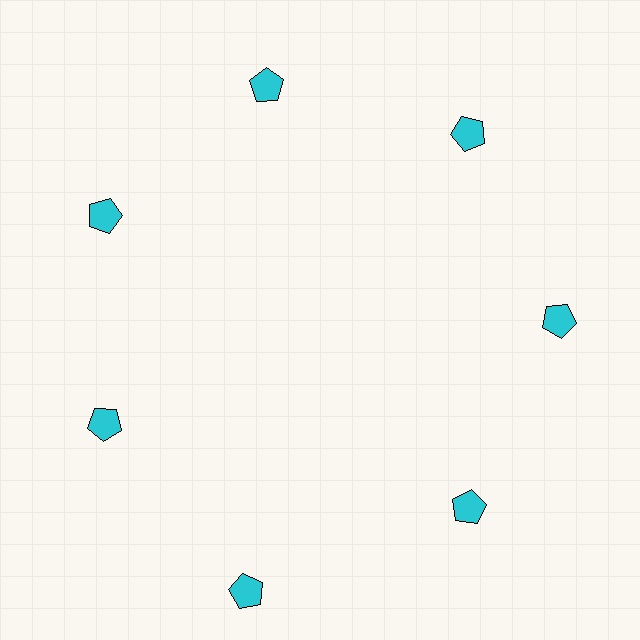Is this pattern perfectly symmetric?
No. The 7 cyan pentagons are arranged in a ring, but one element near the 6 o'clock position is pushed outward from the center, breaking the 7-fold rotational symmetry.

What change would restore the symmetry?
The symmetry would be restored by moving it inward, back onto the ring so that all 7 pentagons sit at equal angles and equal distance from the center.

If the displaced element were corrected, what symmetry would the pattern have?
It would have 7-fold rotational symmetry — the pattern would map onto itself every 51 degrees.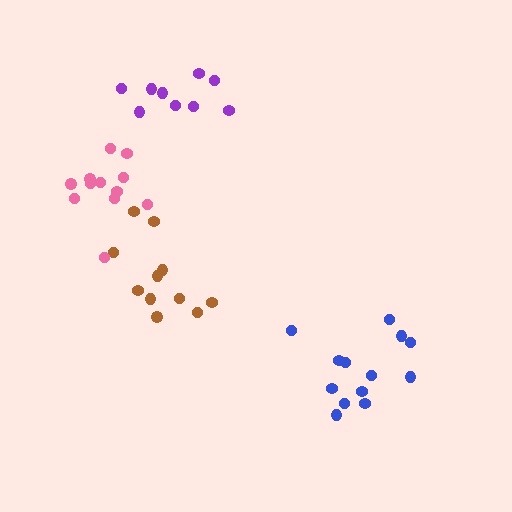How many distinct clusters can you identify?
There are 4 distinct clusters.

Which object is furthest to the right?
The blue cluster is rightmost.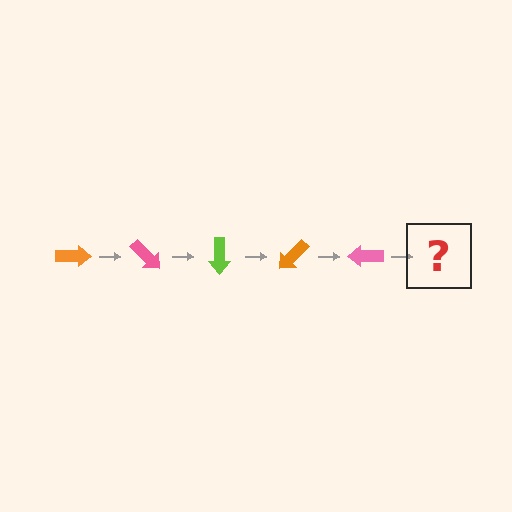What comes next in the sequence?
The next element should be a lime arrow, rotated 225 degrees from the start.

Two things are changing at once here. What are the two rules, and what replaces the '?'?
The two rules are that it rotates 45 degrees each step and the color cycles through orange, pink, and lime. The '?' should be a lime arrow, rotated 225 degrees from the start.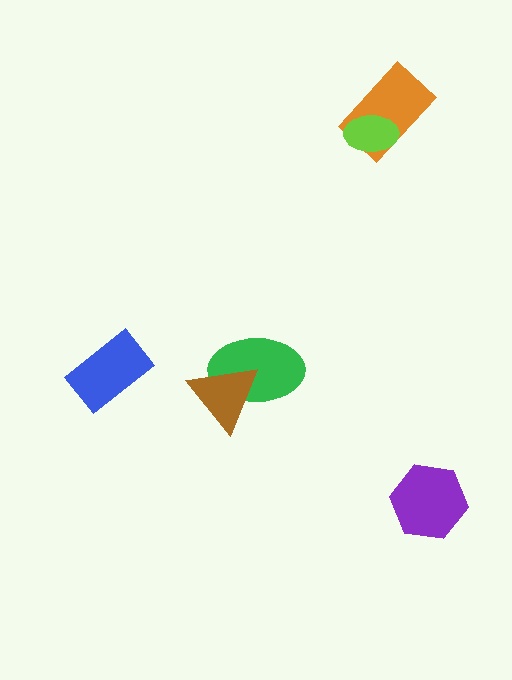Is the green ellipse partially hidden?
Yes, it is partially covered by another shape.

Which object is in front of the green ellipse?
The brown triangle is in front of the green ellipse.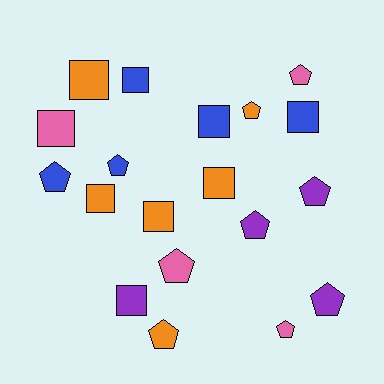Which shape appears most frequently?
Pentagon, with 10 objects.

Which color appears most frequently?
Orange, with 6 objects.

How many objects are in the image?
There are 19 objects.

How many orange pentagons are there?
There are 2 orange pentagons.